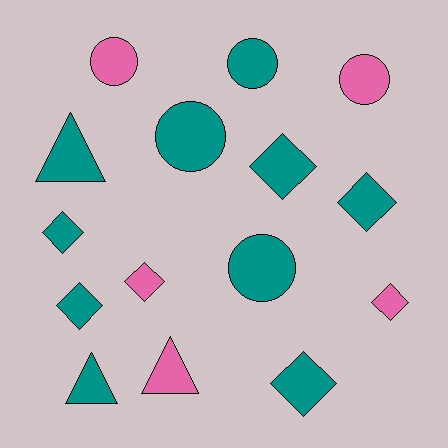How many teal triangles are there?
There are 2 teal triangles.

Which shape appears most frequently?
Diamond, with 7 objects.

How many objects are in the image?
There are 15 objects.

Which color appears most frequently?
Teal, with 10 objects.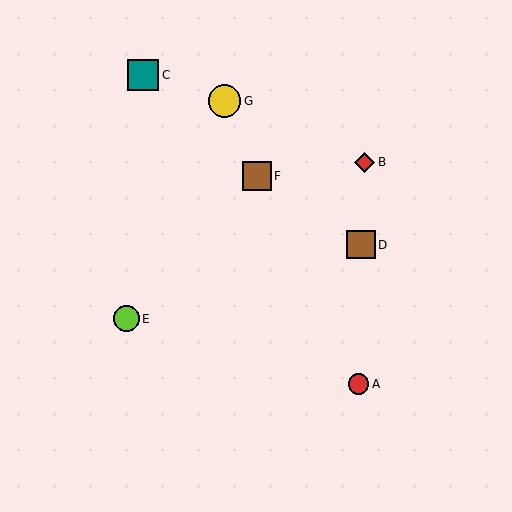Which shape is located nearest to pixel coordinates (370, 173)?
The red diamond (labeled B) at (365, 162) is nearest to that location.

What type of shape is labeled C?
Shape C is a teal square.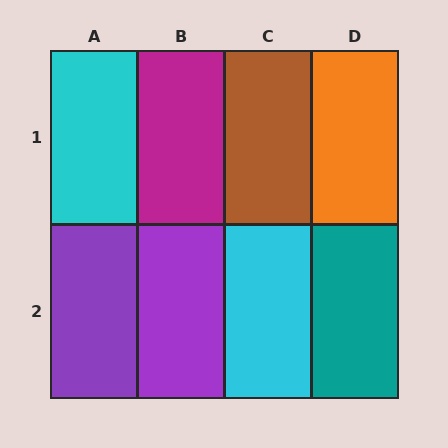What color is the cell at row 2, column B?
Purple.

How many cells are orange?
1 cell is orange.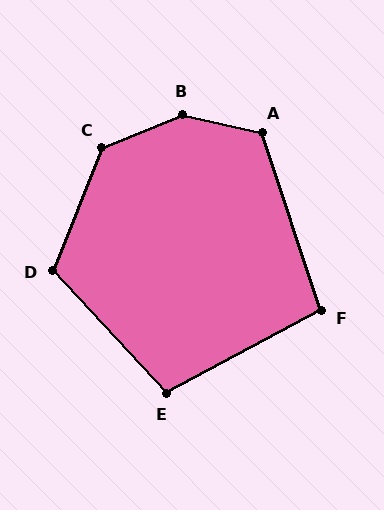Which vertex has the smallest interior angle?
F, at approximately 100 degrees.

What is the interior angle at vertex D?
Approximately 115 degrees (obtuse).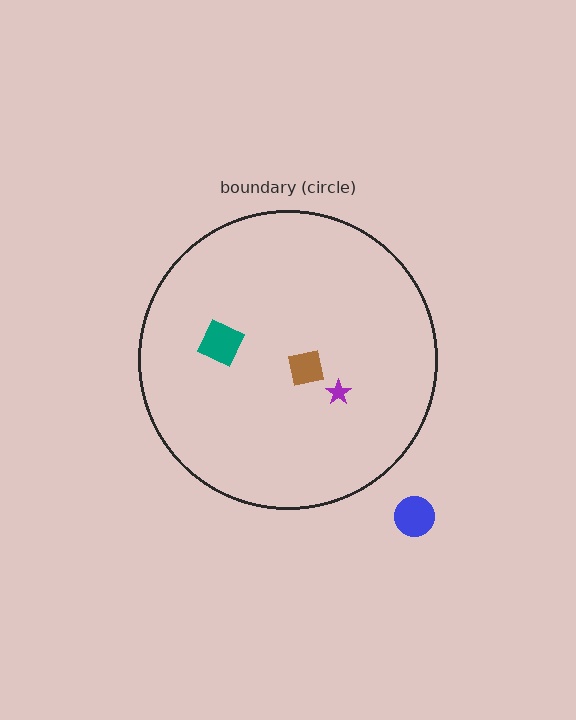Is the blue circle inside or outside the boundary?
Outside.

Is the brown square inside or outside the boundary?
Inside.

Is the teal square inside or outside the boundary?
Inside.